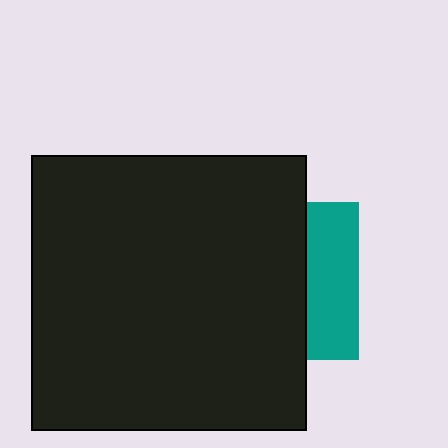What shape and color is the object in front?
The object in front is a black square.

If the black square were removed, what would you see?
You would see the complete teal square.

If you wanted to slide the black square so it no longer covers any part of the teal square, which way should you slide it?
Slide it left — that is the most direct way to separate the two shapes.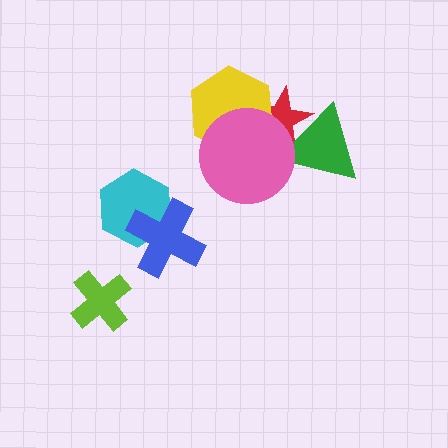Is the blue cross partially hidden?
No, no other shape covers it.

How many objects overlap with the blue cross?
1 object overlaps with the blue cross.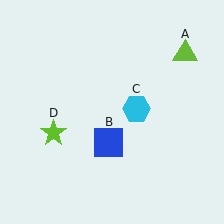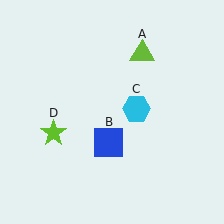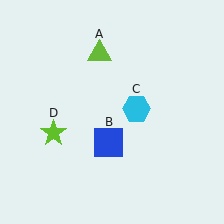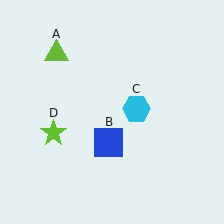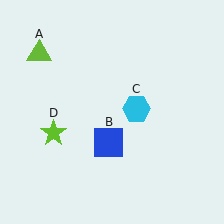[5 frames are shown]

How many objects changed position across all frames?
1 object changed position: lime triangle (object A).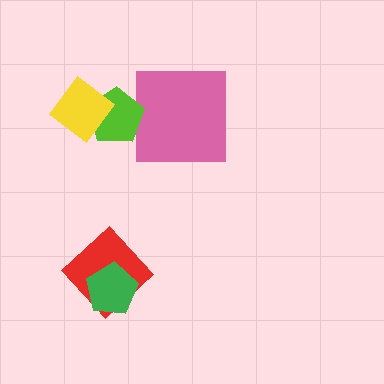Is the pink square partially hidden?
Yes, it is partially covered by another shape.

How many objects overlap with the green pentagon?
1 object overlaps with the green pentagon.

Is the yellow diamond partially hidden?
No, no other shape covers it.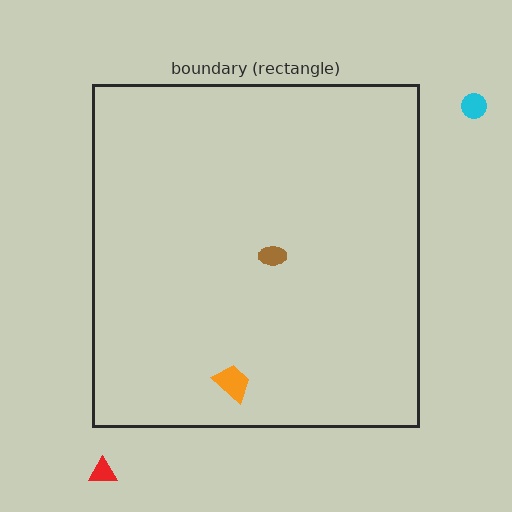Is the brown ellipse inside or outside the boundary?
Inside.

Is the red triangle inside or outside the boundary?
Outside.